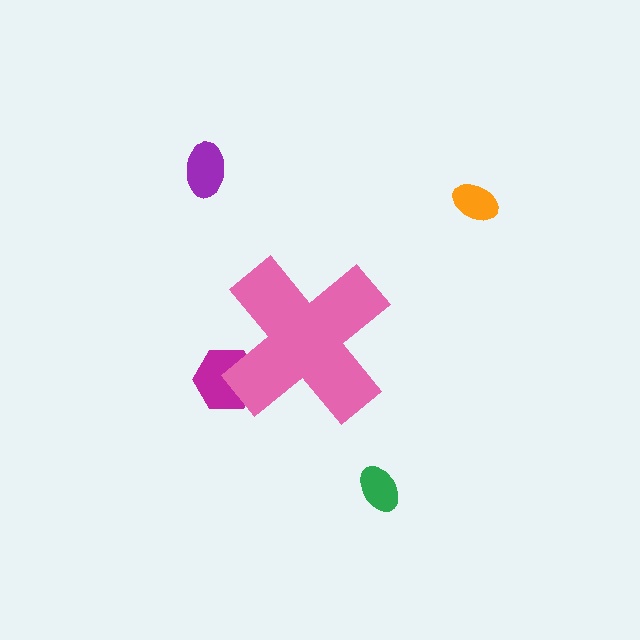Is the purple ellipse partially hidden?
No, the purple ellipse is fully visible.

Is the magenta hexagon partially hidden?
Yes, the magenta hexagon is partially hidden behind the pink cross.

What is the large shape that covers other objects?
A pink cross.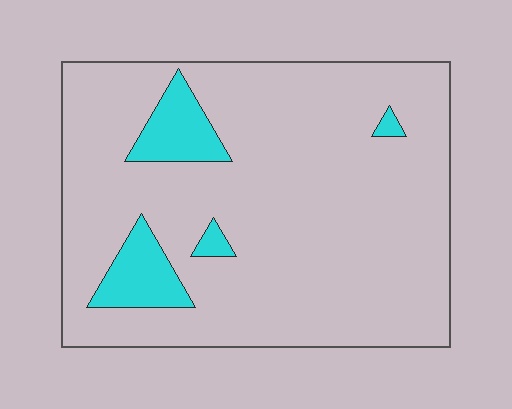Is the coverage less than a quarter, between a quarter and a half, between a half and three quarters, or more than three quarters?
Less than a quarter.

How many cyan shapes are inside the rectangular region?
4.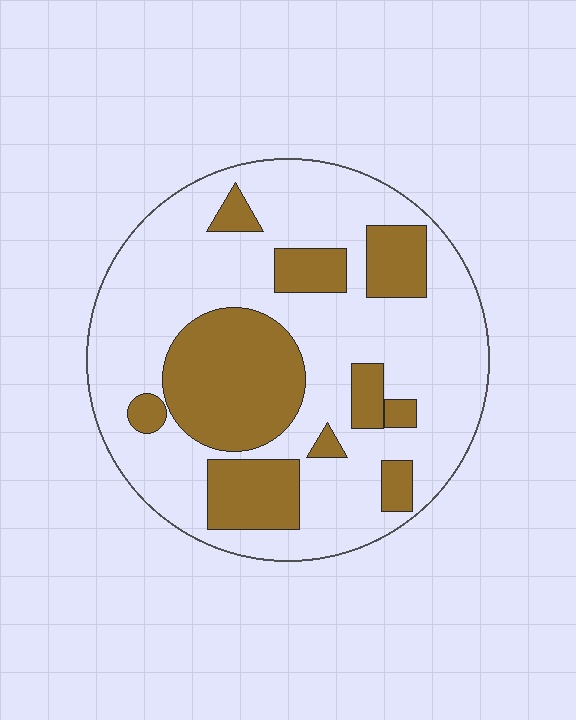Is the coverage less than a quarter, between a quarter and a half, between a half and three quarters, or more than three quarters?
Between a quarter and a half.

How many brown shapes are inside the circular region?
10.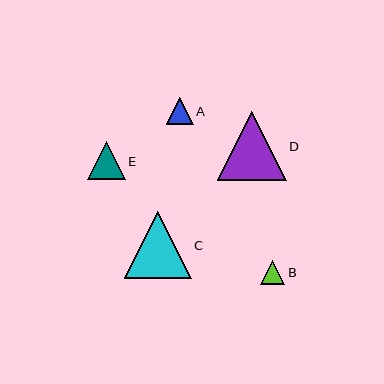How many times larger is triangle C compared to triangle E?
Triangle C is approximately 1.8 times the size of triangle E.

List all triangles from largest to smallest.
From largest to smallest: D, C, E, A, B.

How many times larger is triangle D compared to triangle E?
Triangle D is approximately 1.8 times the size of triangle E.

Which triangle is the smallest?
Triangle B is the smallest with a size of approximately 24 pixels.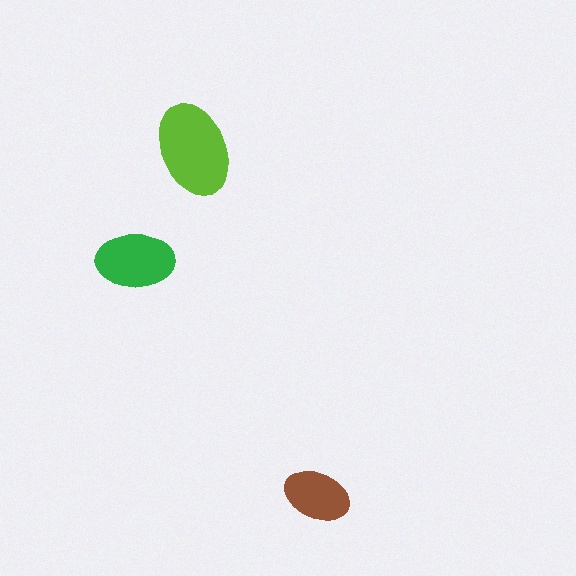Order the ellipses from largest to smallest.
the lime one, the green one, the brown one.